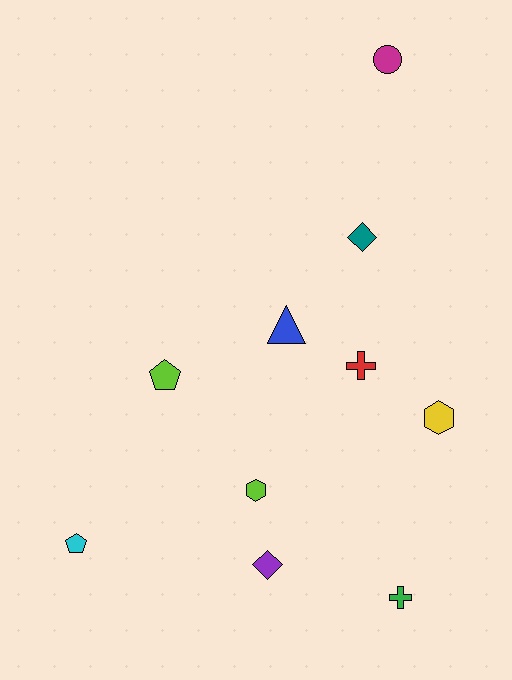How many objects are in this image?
There are 10 objects.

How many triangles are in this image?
There is 1 triangle.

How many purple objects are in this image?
There is 1 purple object.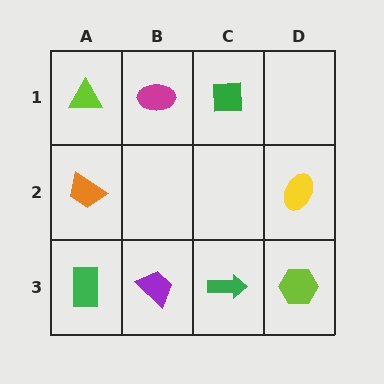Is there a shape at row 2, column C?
No, that cell is empty.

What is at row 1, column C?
A green square.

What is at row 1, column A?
A lime triangle.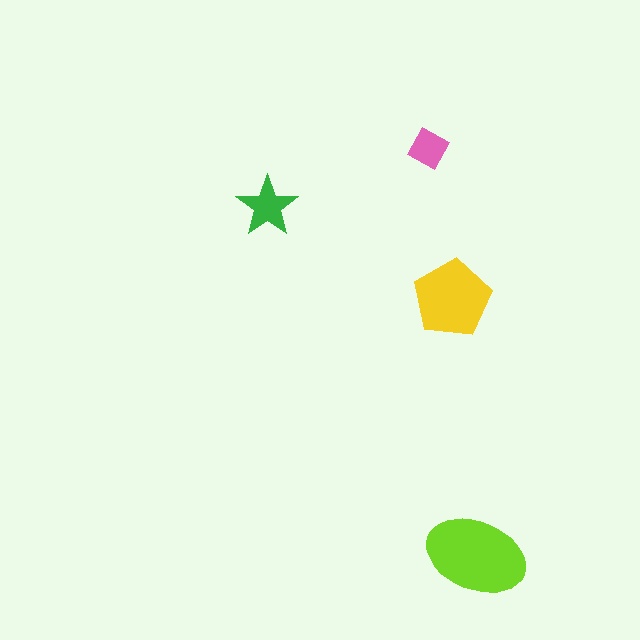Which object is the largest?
The lime ellipse.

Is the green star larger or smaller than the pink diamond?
Larger.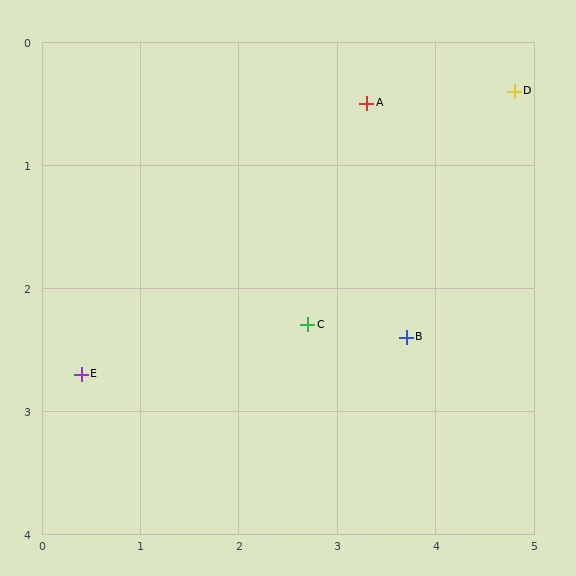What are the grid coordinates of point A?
Point A is at approximately (3.3, 0.5).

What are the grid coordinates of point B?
Point B is at approximately (3.7, 2.4).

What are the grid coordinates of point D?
Point D is at approximately (4.8, 0.4).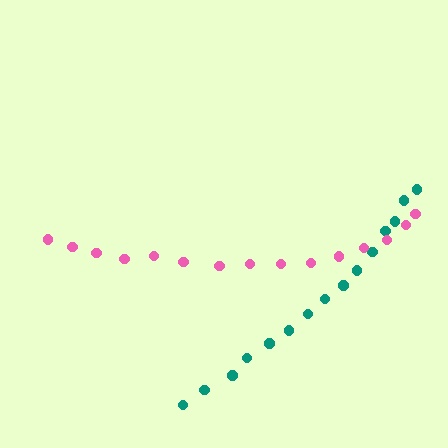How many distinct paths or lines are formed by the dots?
There are 2 distinct paths.